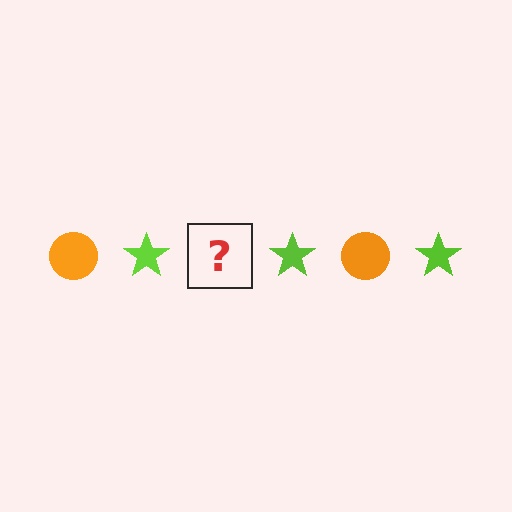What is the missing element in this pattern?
The missing element is an orange circle.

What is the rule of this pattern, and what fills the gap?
The rule is that the pattern alternates between orange circle and lime star. The gap should be filled with an orange circle.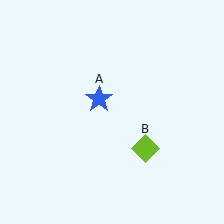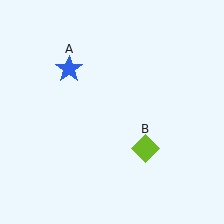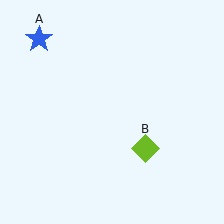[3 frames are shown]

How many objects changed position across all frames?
1 object changed position: blue star (object A).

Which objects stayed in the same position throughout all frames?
Lime diamond (object B) remained stationary.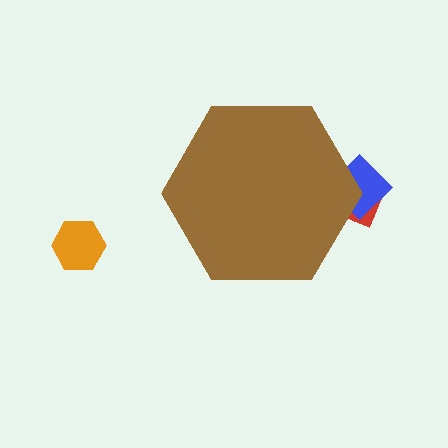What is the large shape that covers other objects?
A brown hexagon.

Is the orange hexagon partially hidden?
No, the orange hexagon is fully visible.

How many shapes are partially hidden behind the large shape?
2 shapes are partially hidden.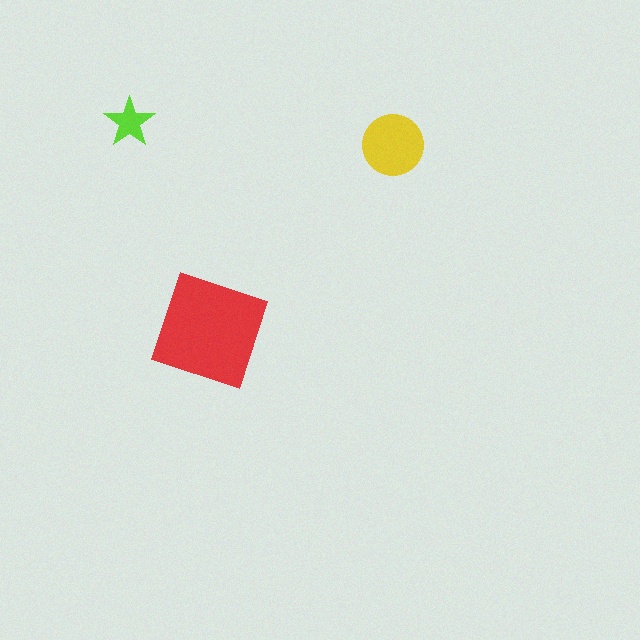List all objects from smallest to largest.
The lime star, the yellow circle, the red square.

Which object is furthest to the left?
The lime star is leftmost.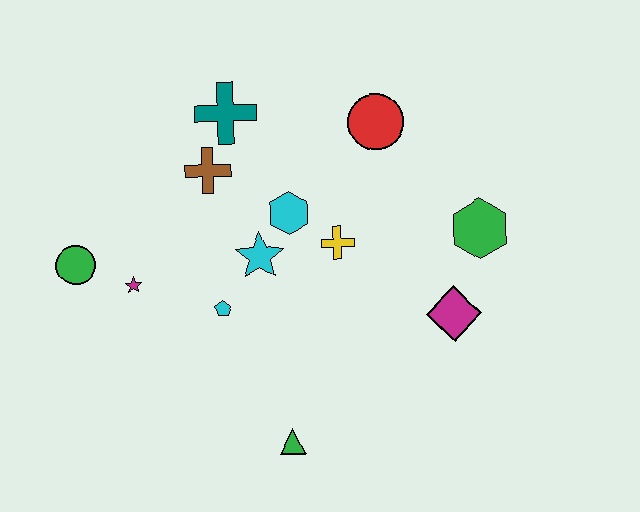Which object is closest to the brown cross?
The teal cross is closest to the brown cross.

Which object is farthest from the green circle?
The green hexagon is farthest from the green circle.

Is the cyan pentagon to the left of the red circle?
Yes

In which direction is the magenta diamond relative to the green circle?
The magenta diamond is to the right of the green circle.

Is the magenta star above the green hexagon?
No